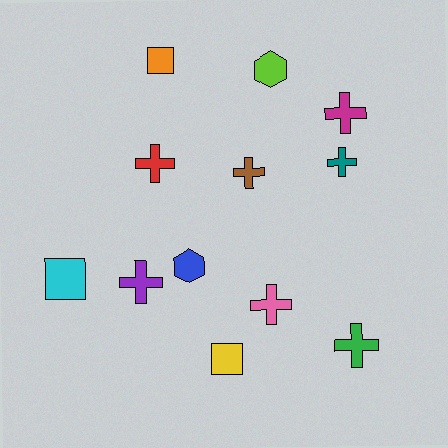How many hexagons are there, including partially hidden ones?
There are 2 hexagons.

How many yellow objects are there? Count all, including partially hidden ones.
There is 1 yellow object.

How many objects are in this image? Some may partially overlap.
There are 12 objects.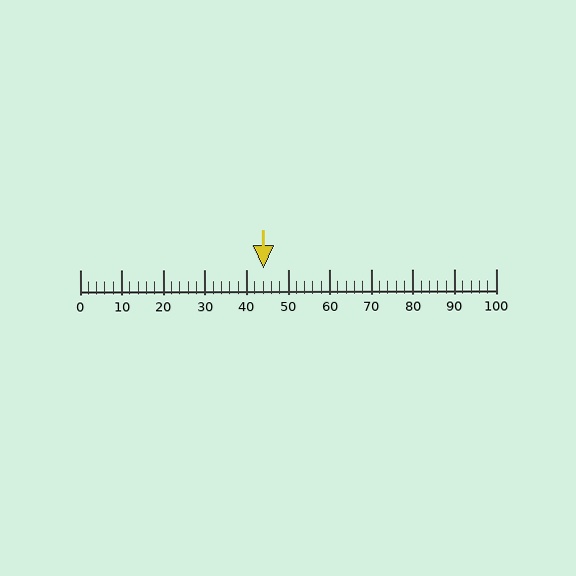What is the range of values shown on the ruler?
The ruler shows values from 0 to 100.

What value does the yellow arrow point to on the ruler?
The yellow arrow points to approximately 44.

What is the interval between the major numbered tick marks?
The major tick marks are spaced 10 units apart.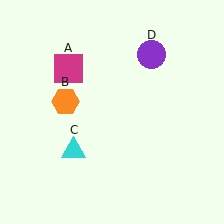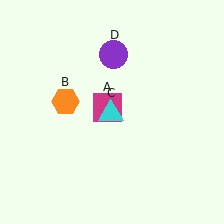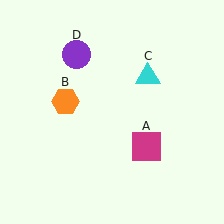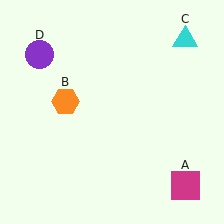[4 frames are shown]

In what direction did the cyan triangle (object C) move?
The cyan triangle (object C) moved up and to the right.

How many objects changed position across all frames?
3 objects changed position: magenta square (object A), cyan triangle (object C), purple circle (object D).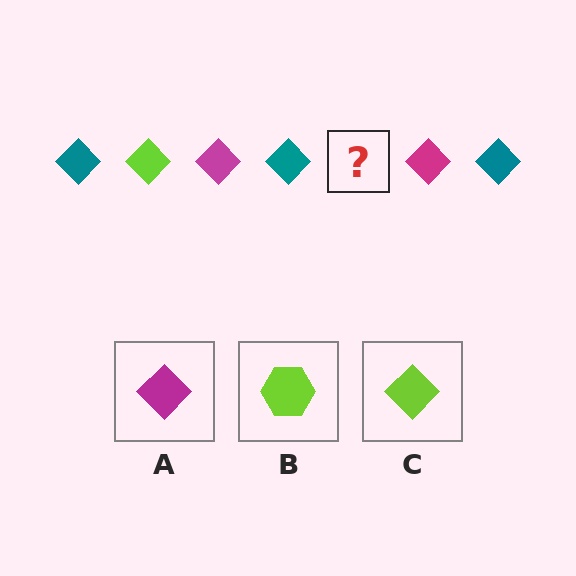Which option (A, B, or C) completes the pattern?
C.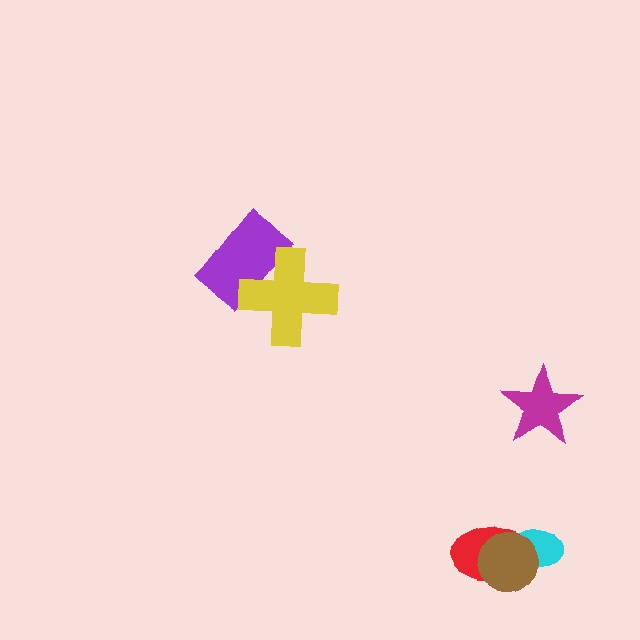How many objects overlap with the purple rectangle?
1 object overlaps with the purple rectangle.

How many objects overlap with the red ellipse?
2 objects overlap with the red ellipse.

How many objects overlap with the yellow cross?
1 object overlaps with the yellow cross.